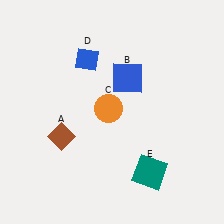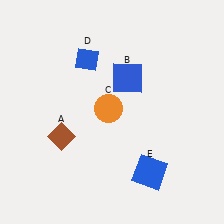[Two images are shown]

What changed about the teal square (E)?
In Image 1, E is teal. In Image 2, it changed to blue.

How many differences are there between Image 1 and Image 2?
There is 1 difference between the two images.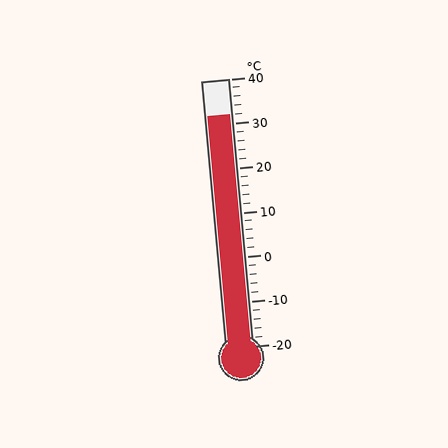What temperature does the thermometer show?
The thermometer shows approximately 32°C.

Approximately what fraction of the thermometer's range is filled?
The thermometer is filled to approximately 85% of its range.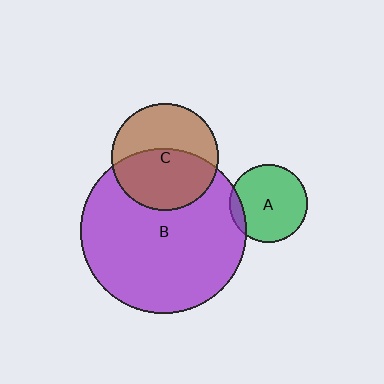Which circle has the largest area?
Circle B (purple).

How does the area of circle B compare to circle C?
Approximately 2.4 times.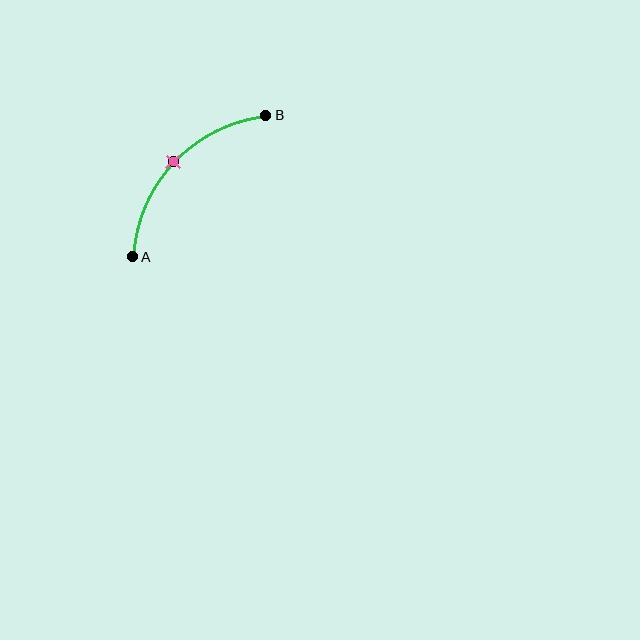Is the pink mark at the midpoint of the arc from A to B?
Yes. The pink mark lies on the arc at equal arc-length from both A and B — it is the arc midpoint.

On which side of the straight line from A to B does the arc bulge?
The arc bulges above and to the left of the straight line connecting A and B.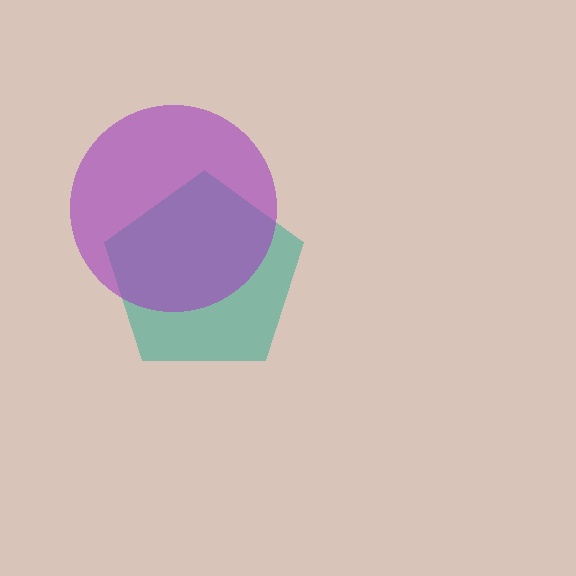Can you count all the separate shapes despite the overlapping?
Yes, there are 2 separate shapes.